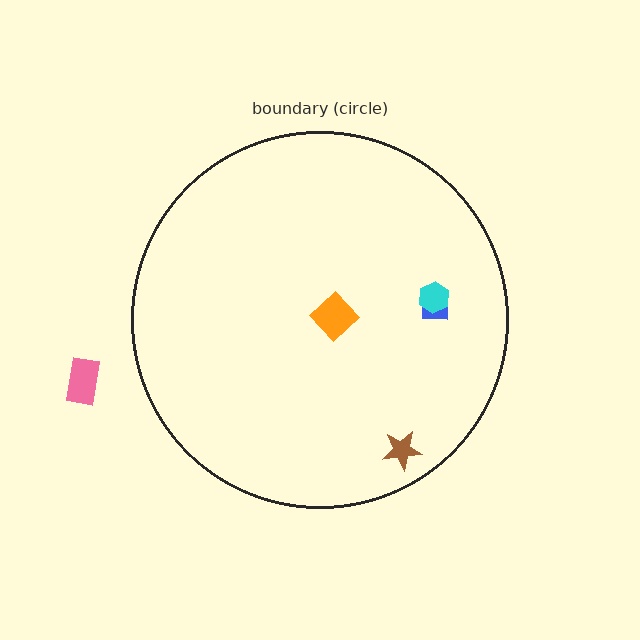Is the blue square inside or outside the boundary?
Inside.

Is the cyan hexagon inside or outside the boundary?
Inside.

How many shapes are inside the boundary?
4 inside, 1 outside.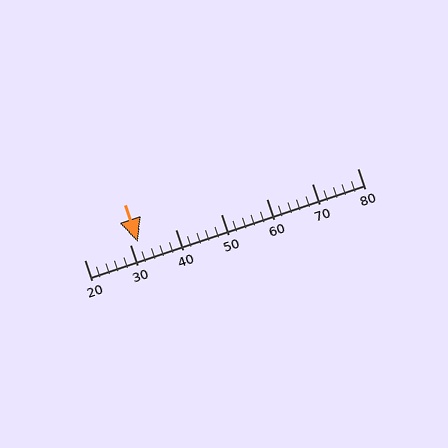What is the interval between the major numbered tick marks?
The major tick marks are spaced 10 units apart.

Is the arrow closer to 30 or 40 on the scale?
The arrow is closer to 30.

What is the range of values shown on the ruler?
The ruler shows values from 20 to 80.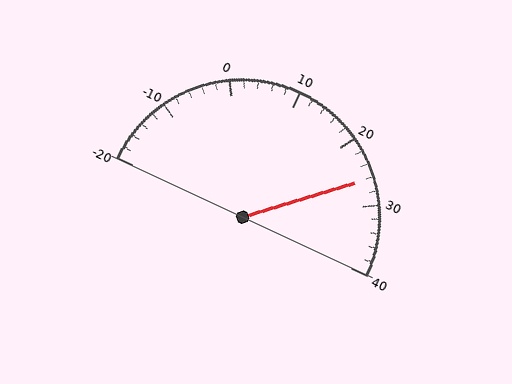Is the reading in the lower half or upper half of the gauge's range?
The reading is in the upper half of the range (-20 to 40).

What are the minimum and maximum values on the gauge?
The gauge ranges from -20 to 40.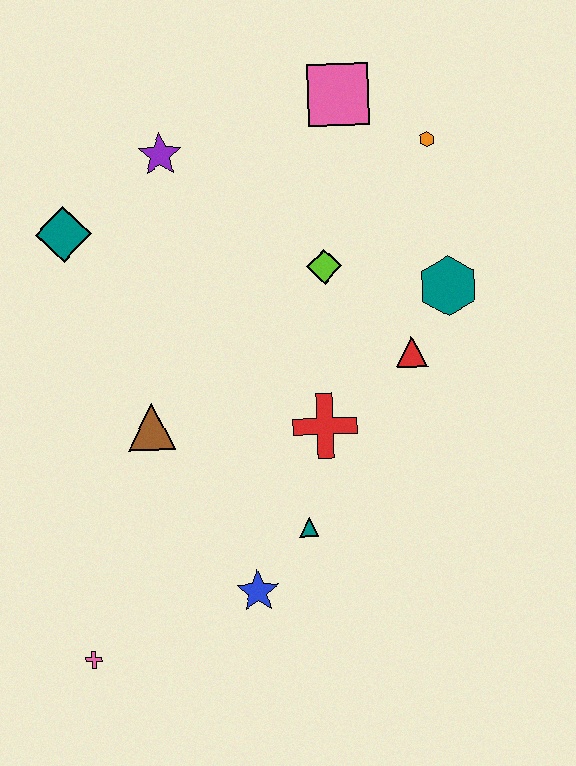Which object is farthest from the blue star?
The pink square is farthest from the blue star.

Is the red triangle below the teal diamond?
Yes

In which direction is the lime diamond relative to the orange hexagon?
The lime diamond is below the orange hexagon.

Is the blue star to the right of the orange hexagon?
No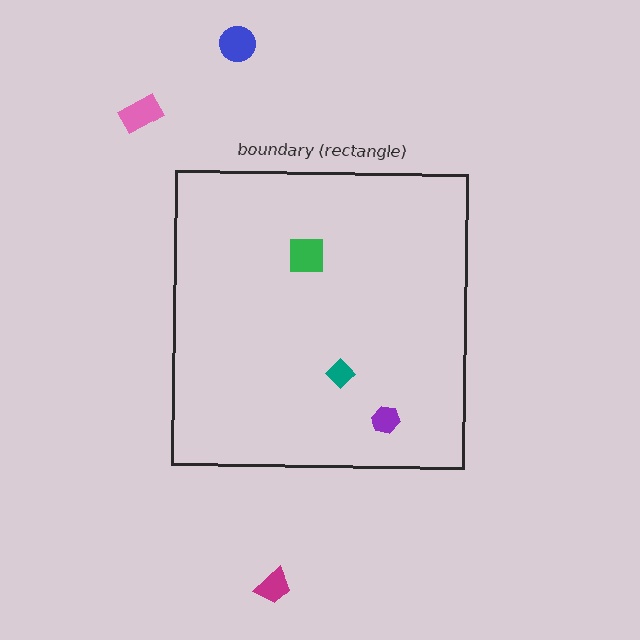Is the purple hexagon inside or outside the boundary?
Inside.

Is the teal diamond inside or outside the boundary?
Inside.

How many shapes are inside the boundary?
3 inside, 3 outside.